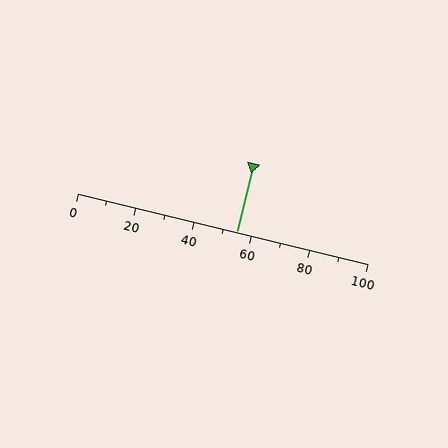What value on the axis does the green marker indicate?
The marker indicates approximately 55.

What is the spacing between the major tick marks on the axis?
The major ticks are spaced 20 apart.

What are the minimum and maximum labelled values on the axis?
The axis runs from 0 to 100.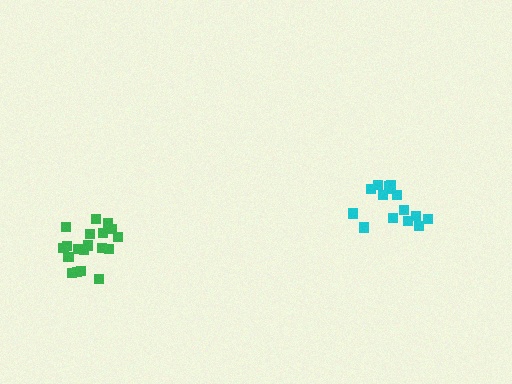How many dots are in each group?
Group 1: 15 dots, Group 2: 19 dots (34 total).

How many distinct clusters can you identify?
There are 2 distinct clusters.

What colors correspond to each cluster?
The clusters are colored: cyan, green.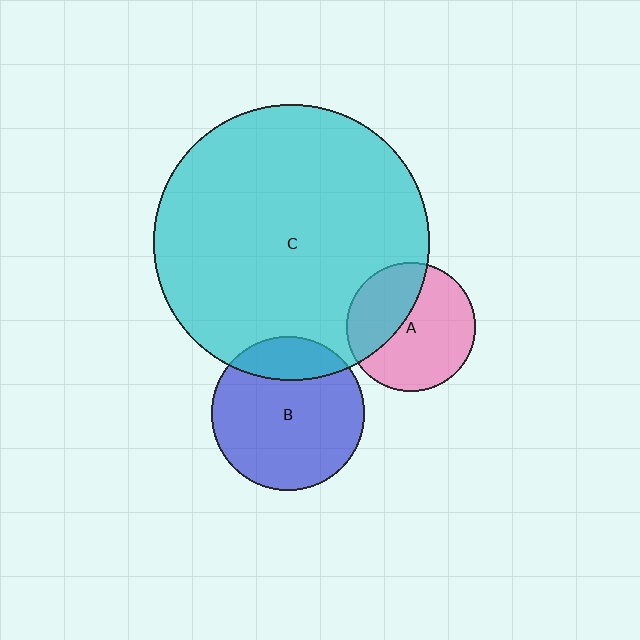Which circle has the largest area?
Circle C (cyan).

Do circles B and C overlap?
Yes.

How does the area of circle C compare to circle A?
Approximately 4.6 times.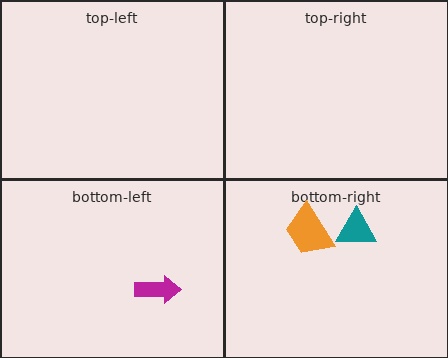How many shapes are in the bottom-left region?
1.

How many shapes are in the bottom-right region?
2.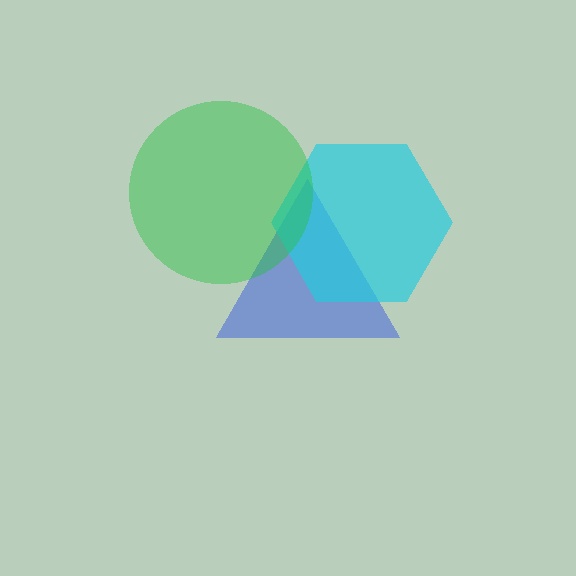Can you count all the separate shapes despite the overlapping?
Yes, there are 3 separate shapes.